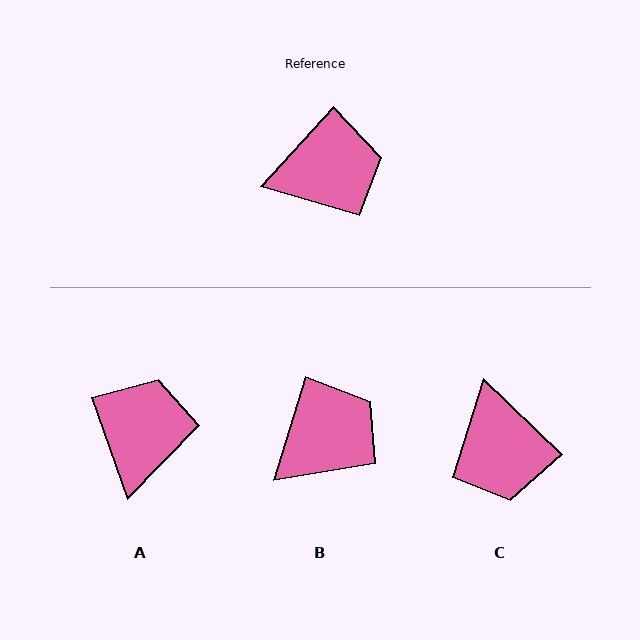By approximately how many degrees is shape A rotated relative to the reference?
Approximately 62 degrees counter-clockwise.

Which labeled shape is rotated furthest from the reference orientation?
C, about 91 degrees away.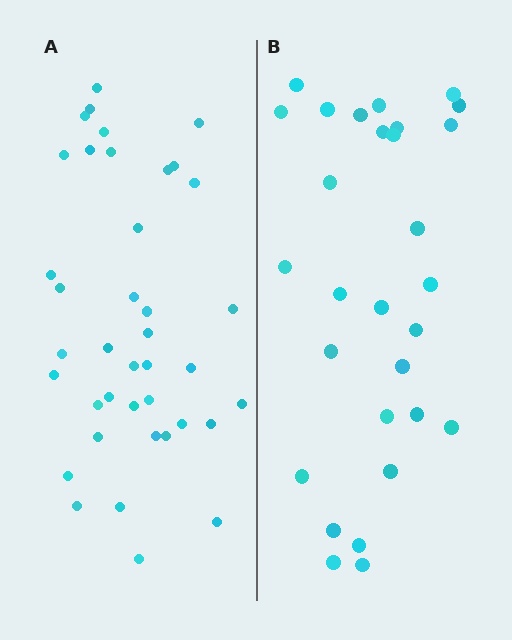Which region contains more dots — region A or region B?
Region A (the left region) has more dots.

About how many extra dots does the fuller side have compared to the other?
Region A has roughly 10 or so more dots than region B.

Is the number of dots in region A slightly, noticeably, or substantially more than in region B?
Region A has noticeably more, but not dramatically so. The ratio is roughly 1.3 to 1.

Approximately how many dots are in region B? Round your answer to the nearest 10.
About 30 dots. (The exact count is 29, which rounds to 30.)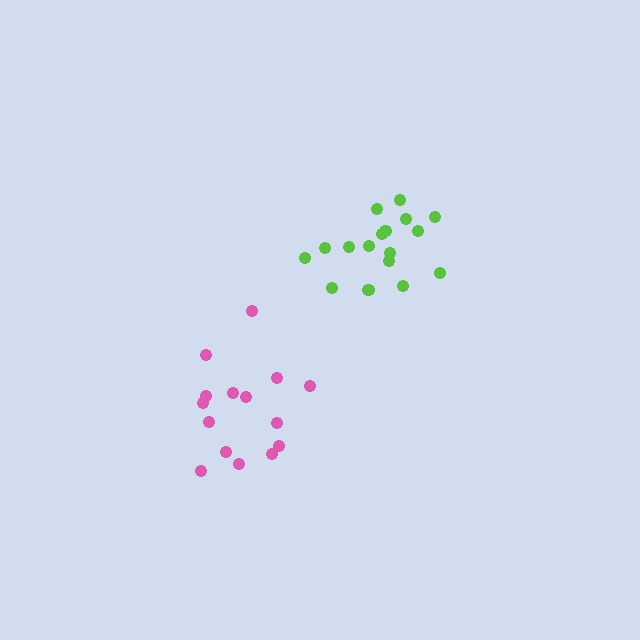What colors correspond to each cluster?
The clusters are colored: lime, pink.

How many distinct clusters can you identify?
There are 2 distinct clusters.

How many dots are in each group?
Group 1: 17 dots, Group 2: 15 dots (32 total).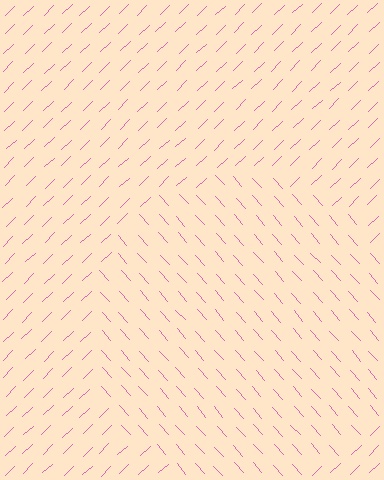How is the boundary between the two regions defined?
The boundary is defined purely by a change in line orientation (approximately 88 degrees difference). All lines are the same color and thickness.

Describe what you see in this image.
The image is filled with small pink line segments. A circle region in the image has lines oriented differently from the surrounding lines, creating a visible texture boundary.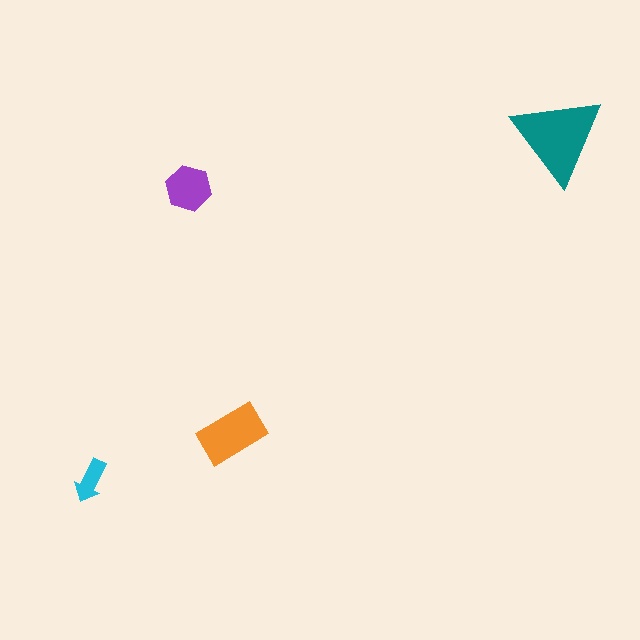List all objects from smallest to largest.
The cyan arrow, the purple hexagon, the orange rectangle, the teal triangle.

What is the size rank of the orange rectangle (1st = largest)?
2nd.